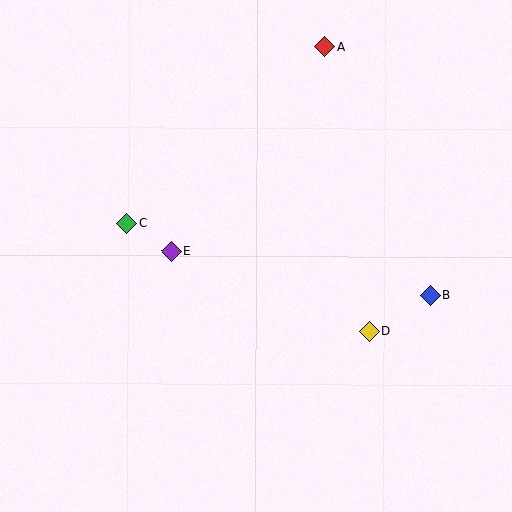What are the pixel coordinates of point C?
Point C is at (127, 224).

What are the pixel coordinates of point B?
Point B is at (430, 295).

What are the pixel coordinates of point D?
Point D is at (369, 331).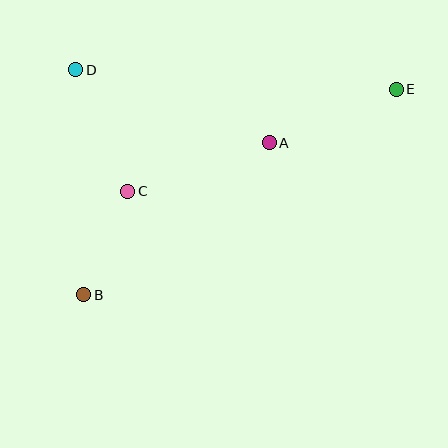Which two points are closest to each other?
Points B and C are closest to each other.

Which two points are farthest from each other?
Points B and E are farthest from each other.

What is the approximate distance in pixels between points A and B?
The distance between A and B is approximately 240 pixels.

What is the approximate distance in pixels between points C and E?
The distance between C and E is approximately 287 pixels.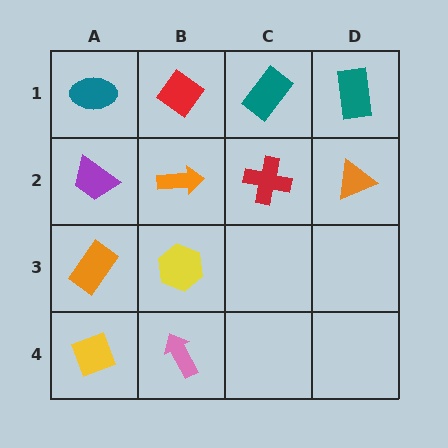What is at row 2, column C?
A red cross.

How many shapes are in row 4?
2 shapes.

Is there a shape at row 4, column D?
No, that cell is empty.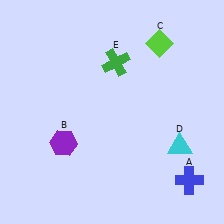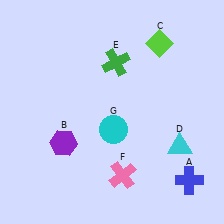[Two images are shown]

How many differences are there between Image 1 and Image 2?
There are 2 differences between the two images.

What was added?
A pink cross (F), a cyan circle (G) were added in Image 2.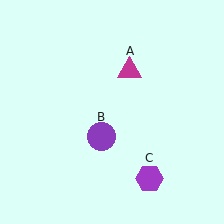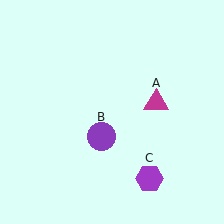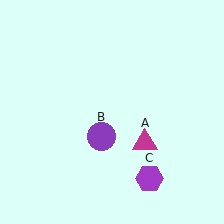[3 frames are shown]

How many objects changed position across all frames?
1 object changed position: magenta triangle (object A).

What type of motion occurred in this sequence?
The magenta triangle (object A) rotated clockwise around the center of the scene.